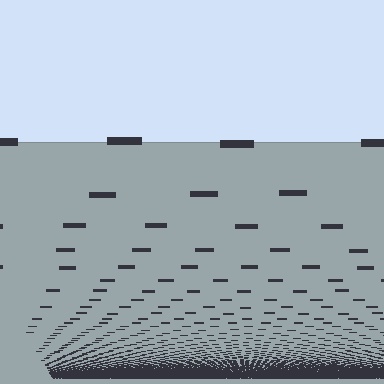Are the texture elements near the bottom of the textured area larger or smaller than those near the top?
Smaller. The gradient is inverted — elements near the bottom are smaller and denser.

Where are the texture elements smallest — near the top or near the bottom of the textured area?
Near the bottom.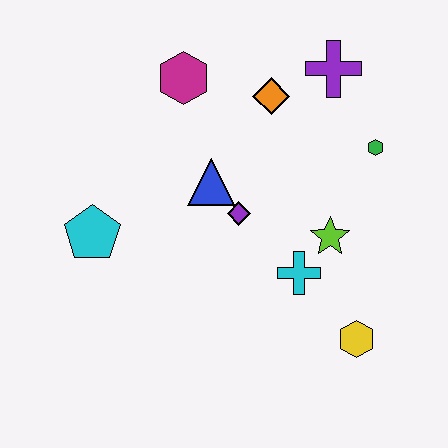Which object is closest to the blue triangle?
The purple diamond is closest to the blue triangle.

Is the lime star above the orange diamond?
No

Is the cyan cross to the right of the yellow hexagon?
No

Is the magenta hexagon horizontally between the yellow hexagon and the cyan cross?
No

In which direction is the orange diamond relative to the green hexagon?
The orange diamond is to the left of the green hexagon.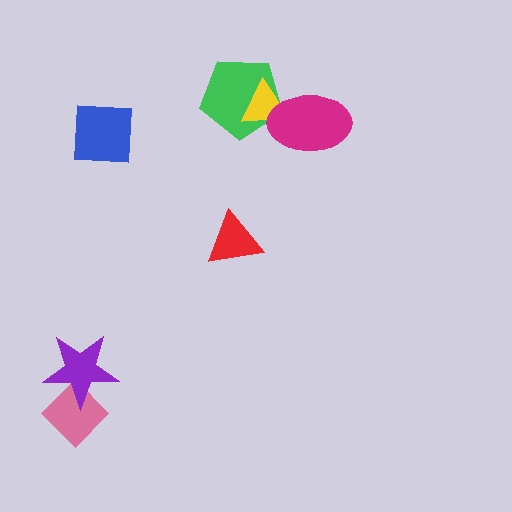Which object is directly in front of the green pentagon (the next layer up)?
The yellow triangle is directly in front of the green pentagon.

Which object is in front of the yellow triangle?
The magenta ellipse is in front of the yellow triangle.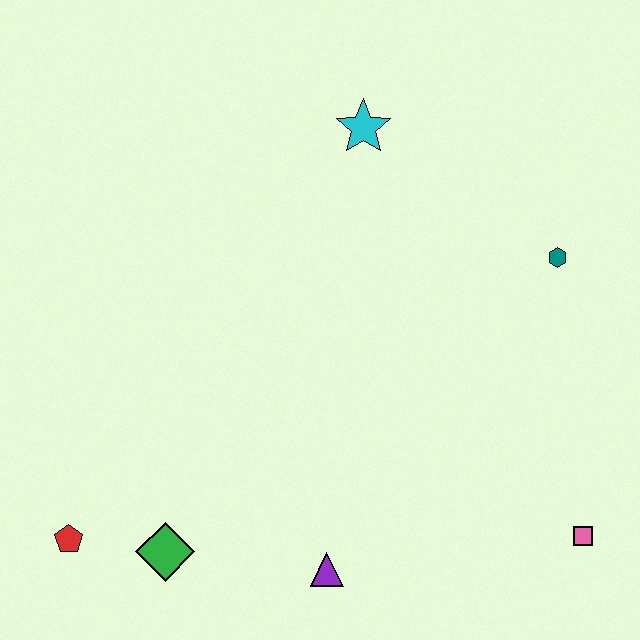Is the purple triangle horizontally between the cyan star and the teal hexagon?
No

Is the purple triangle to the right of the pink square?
No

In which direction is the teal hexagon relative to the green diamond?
The teal hexagon is to the right of the green diamond.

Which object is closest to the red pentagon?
The green diamond is closest to the red pentagon.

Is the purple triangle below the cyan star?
Yes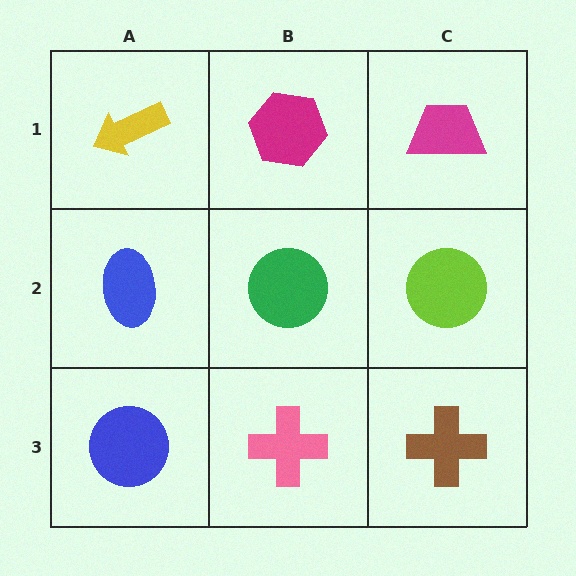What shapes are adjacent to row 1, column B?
A green circle (row 2, column B), a yellow arrow (row 1, column A), a magenta trapezoid (row 1, column C).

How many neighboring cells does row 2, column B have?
4.